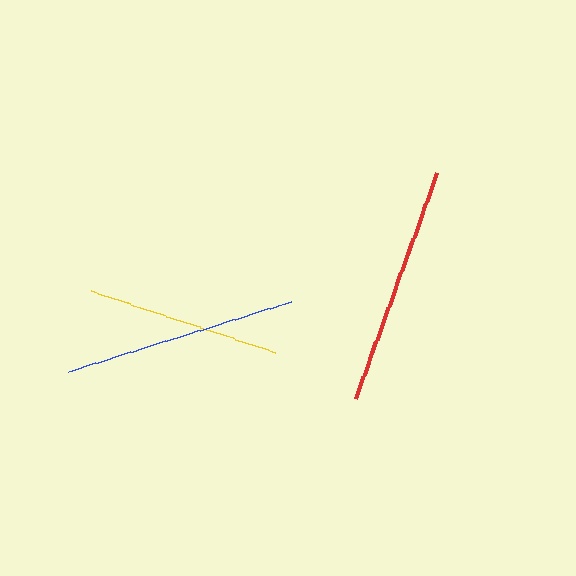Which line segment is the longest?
The red line is the longest at approximately 240 pixels.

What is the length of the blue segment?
The blue segment is approximately 233 pixels long.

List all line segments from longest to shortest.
From longest to shortest: red, blue, yellow.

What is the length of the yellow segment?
The yellow segment is approximately 194 pixels long.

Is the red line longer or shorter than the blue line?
The red line is longer than the blue line.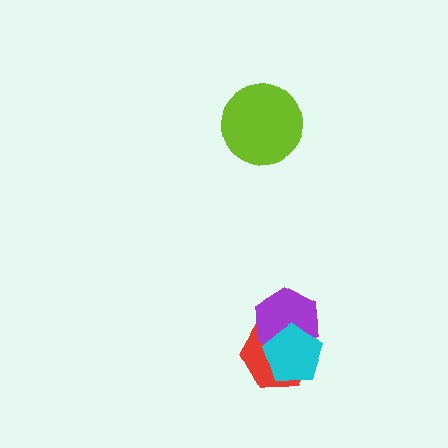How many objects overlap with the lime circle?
0 objects overlap with the lime circle.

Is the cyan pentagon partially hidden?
No, no other shape covers it.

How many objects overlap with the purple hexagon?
2 objects overlap with the purple hexagon.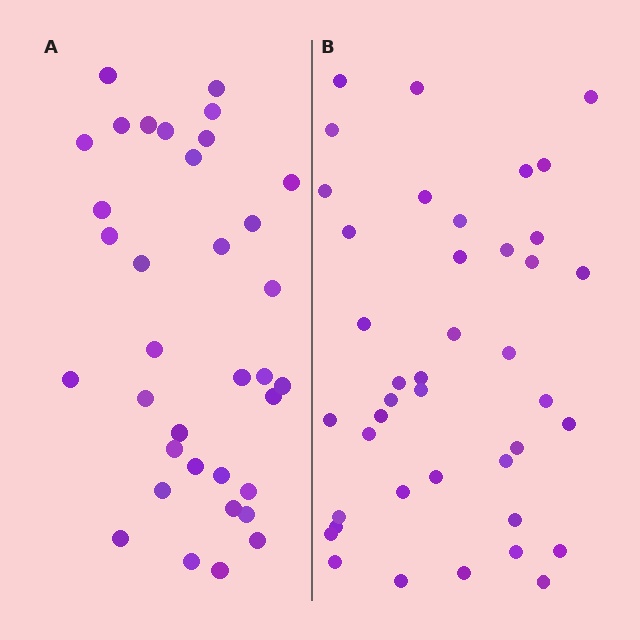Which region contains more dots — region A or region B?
Region B (the right region) has more dots.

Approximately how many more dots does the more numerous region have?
Region B has about 6 more dots than region A.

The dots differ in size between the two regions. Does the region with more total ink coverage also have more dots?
No. Region A has more total ink coverage because its dots are larger, but region B actually contains more individual dots. Total area can be misleading — the number of items is what matters here.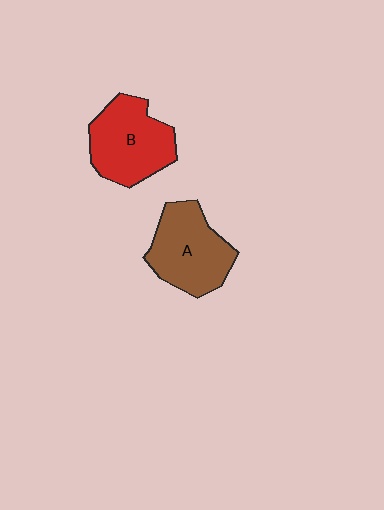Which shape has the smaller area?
Shape A (brown).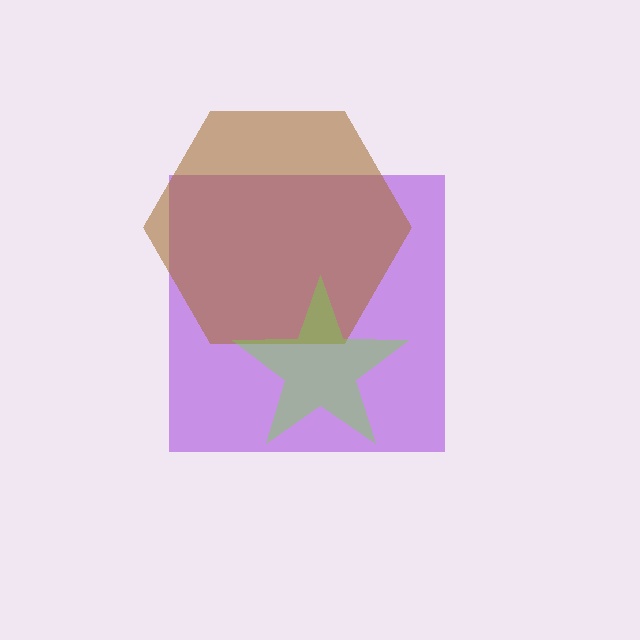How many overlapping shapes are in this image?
There are 3 overlapping shapes in the image.